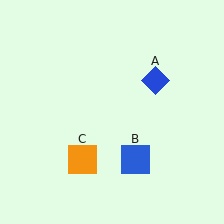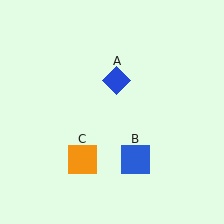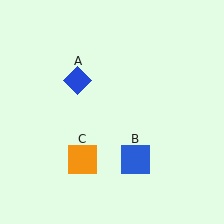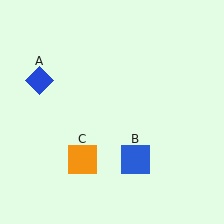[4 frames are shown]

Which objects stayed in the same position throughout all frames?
Blue square (object B) and orange square (object C) remained stationary.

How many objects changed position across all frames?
1 object changed position: blue diamond (object A).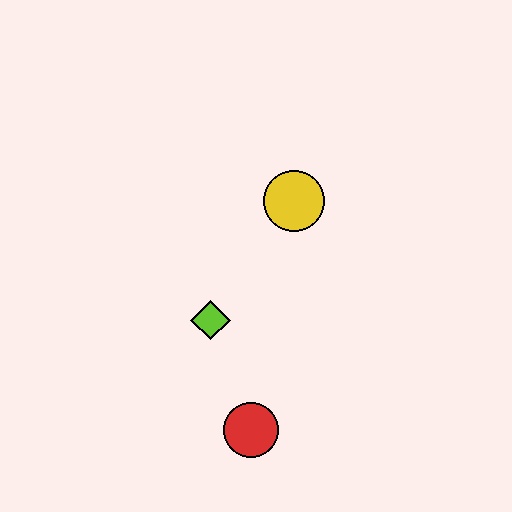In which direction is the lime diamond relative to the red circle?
The lime diamond is above the red circle.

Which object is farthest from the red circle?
The yellow circle is farthest from the red circle.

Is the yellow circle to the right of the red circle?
Yes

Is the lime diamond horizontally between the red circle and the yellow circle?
No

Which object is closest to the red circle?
The lime diamond is closest to the red circle.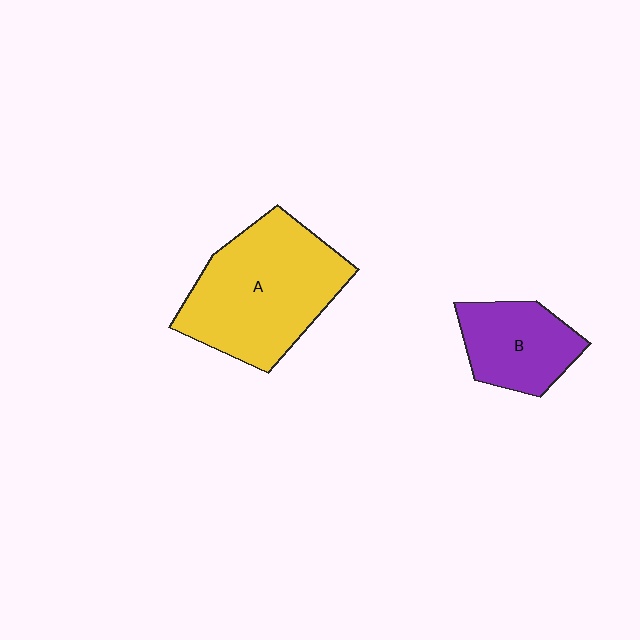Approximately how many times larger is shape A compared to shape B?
Approximately 1.9 times.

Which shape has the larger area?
Shape A (yellow).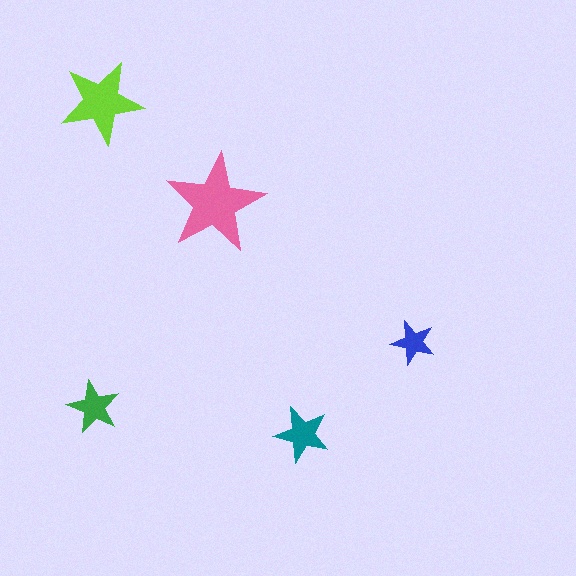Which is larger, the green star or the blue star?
The green one.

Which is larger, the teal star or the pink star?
The pink one.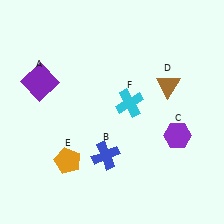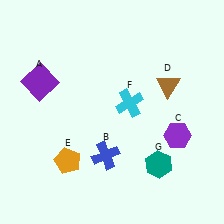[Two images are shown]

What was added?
A teal hexagon (G) was added in Image 2.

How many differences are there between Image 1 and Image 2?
There is 1 difference between the two images.